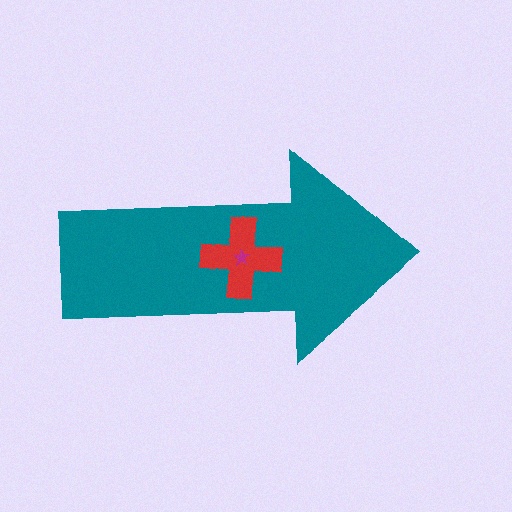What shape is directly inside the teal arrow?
The red cross.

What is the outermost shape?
The teal arrow.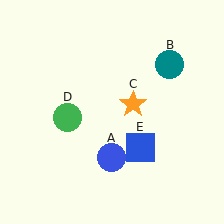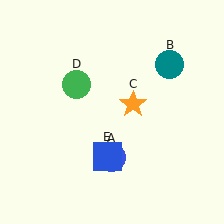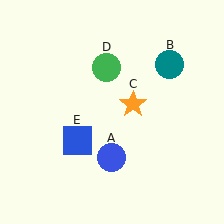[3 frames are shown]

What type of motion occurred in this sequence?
The green circle (object D), blue square (object E) rotated clockwise around the center of the scene.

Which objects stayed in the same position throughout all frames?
Blue circle (object A) and teal circle (object B) and orange star (object C) remained stationary.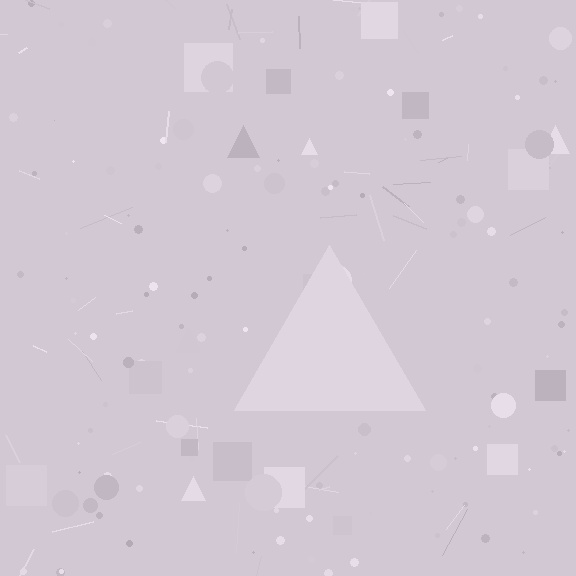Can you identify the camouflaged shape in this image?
The camouflaged shape is a triangle.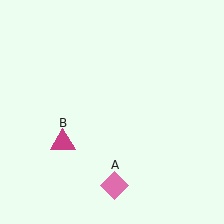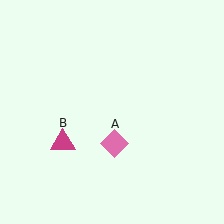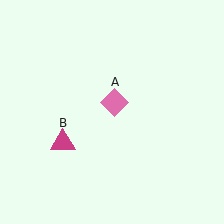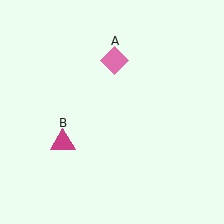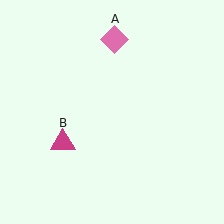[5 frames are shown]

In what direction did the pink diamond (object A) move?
The pink diamond (object A) moved up.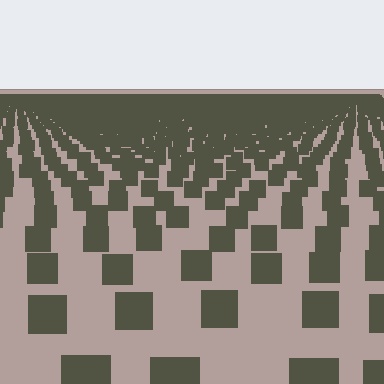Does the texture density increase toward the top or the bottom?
Density increases toward the top.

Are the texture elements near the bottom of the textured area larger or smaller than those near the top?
Larger. Near the bottom, elements are closer to the viewer and appear at a bigger on-screen size.